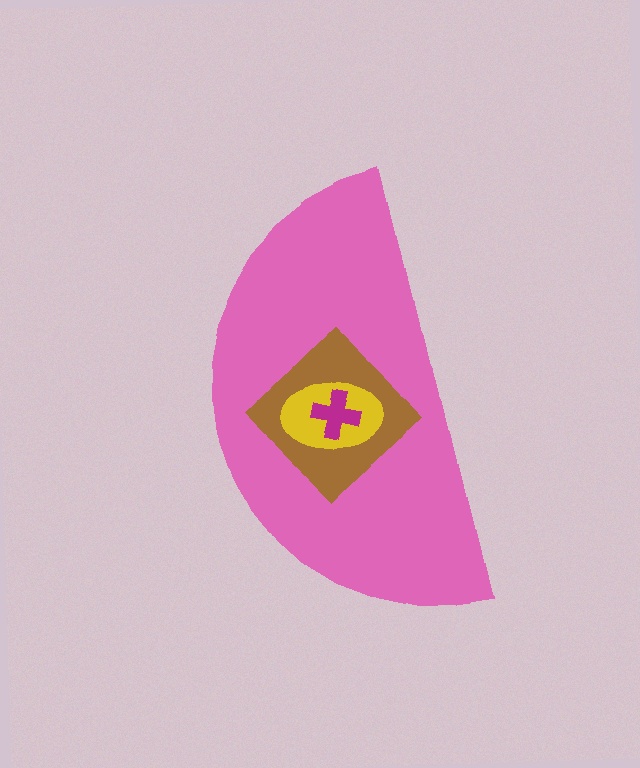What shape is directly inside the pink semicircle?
The brown diamond.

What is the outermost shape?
The pink semicircle.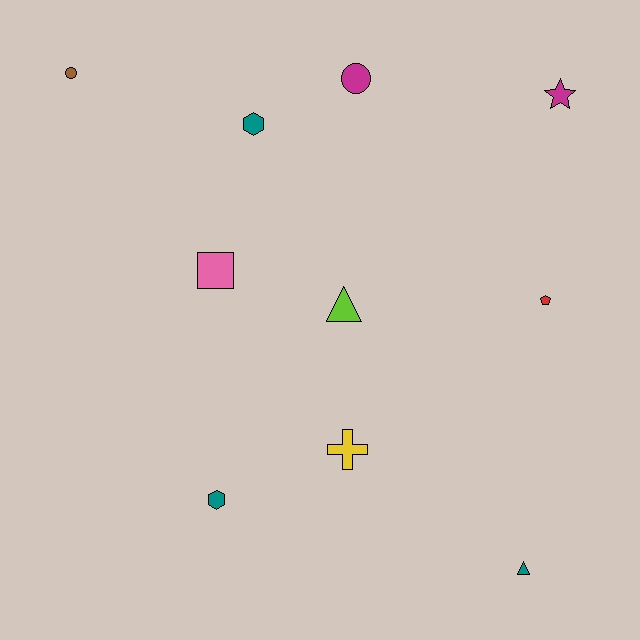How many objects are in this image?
There are 10 objects.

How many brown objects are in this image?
There is 1 brown object.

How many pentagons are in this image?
There is 1 pentagon.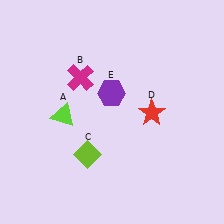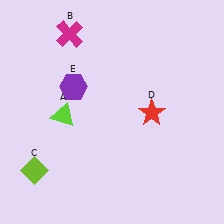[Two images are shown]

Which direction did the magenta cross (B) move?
The magenta cross (B) moved up.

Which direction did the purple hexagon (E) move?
The purple hexagon (E) moved left.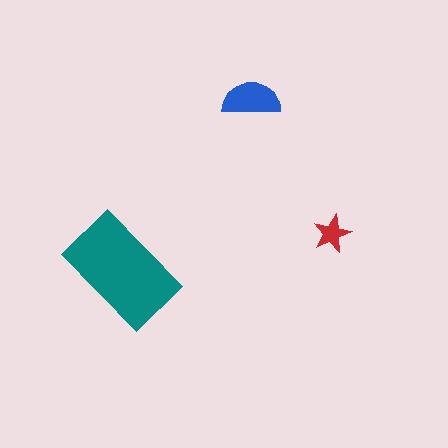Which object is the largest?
The teal rectangle.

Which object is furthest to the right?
The red star is rightmost.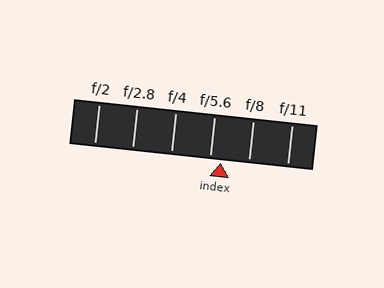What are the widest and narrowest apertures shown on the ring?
The widest aperture shown is f/2 and the narrowest is f/11.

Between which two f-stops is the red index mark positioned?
The index mark is between f/5.6 and f/8.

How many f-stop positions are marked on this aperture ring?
There are 6 f-stop positions marked.